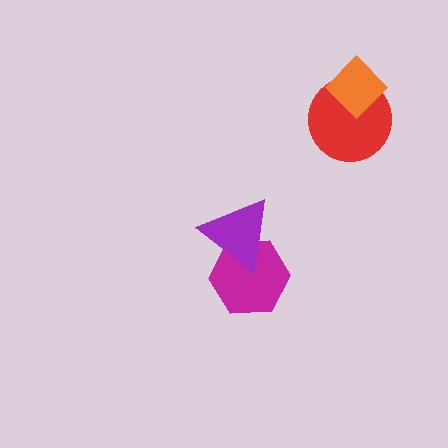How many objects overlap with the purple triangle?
1 object overlaps with the purple triangle.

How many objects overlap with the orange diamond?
1 object overlaps with the orange diamond.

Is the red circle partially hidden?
Yes, it is partially covered by another shape.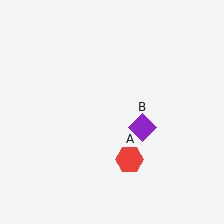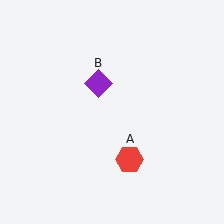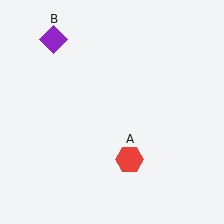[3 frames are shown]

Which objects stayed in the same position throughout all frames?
Red hexagon (object A) remained stationary.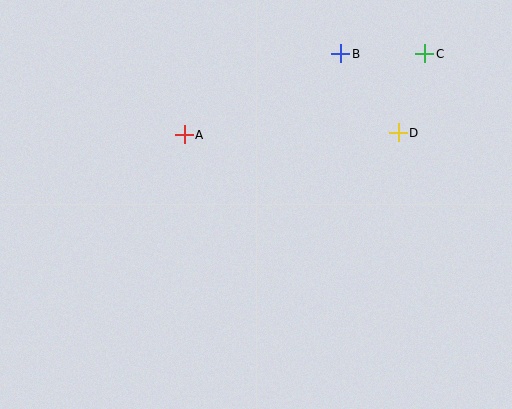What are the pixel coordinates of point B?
Point B is at (341, 54).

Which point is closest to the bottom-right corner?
Point D is closest to the bottom-right corner.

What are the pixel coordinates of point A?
Point A is at (184, 135).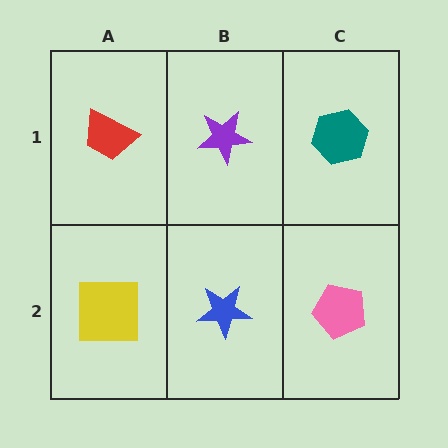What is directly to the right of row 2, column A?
A blue star.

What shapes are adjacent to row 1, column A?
A yellow square (row 2, column A), a purple star (row 1, column B).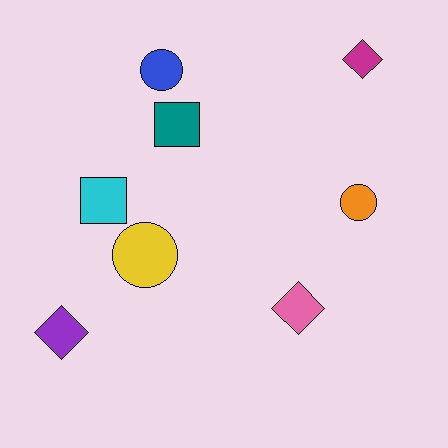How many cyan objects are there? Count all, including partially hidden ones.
There is 1 cyan object.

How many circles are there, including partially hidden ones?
There are 3 circles.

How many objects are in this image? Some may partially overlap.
There are 8 objects.